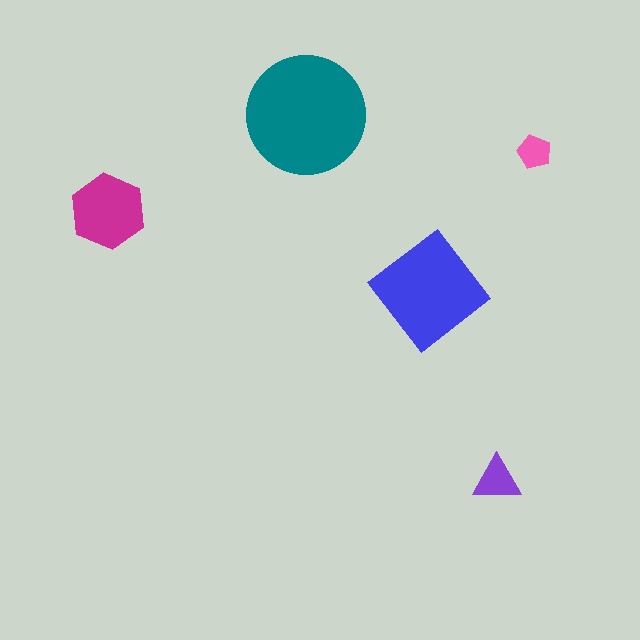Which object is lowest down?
The purple triangle is bottommost.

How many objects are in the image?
There are 5 objects in the image.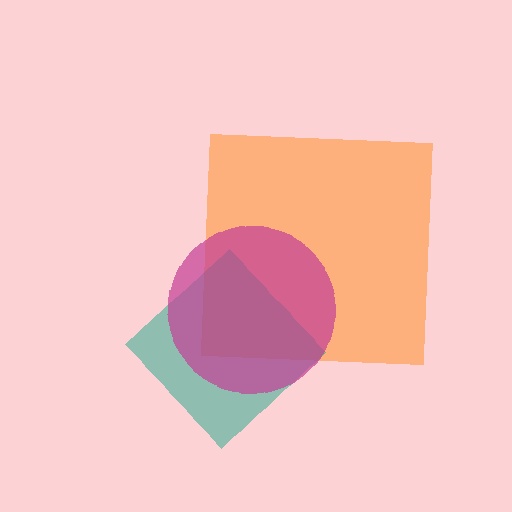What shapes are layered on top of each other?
The layered shapes are: an orange square, a teal diamond, a magenta circle.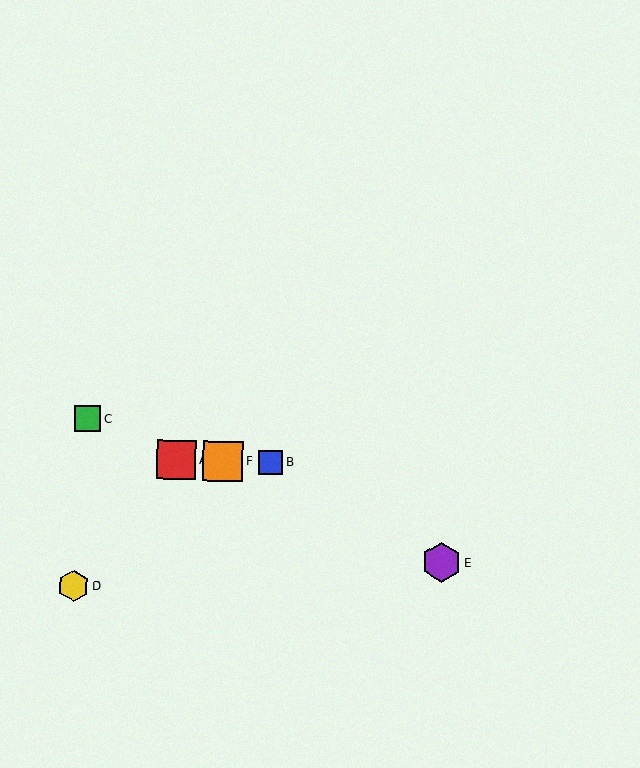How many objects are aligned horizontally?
3 objects (A, B, F) are aligned horizontally.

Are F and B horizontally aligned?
Yes, both are at y≈461.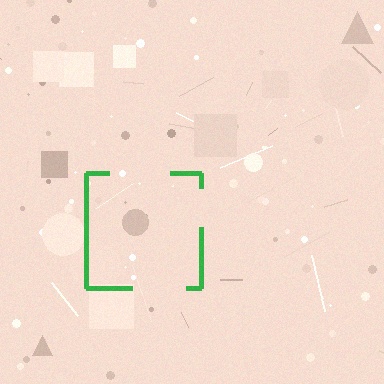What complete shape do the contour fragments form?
The contour fragments form a square.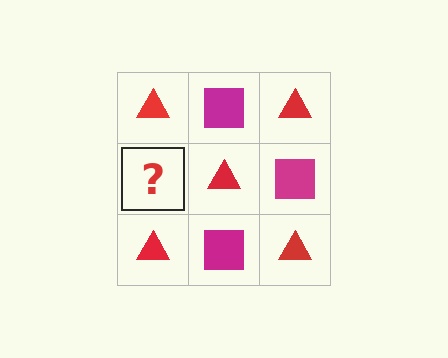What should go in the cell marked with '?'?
The missing cell should contain a magenta square.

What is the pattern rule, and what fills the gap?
The rule is that it alternates red triangle and magenta square in a checkerboard pattern. The gap should be filled with a magenta square.